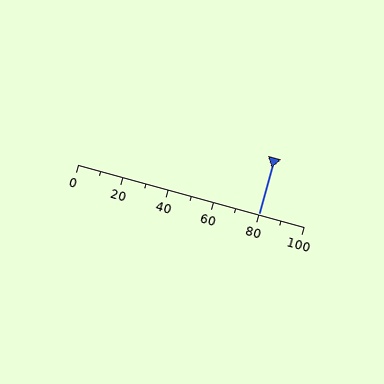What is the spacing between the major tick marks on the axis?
The major ticks are spaced 20 apart.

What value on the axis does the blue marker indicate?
The marker indicates approximately 80.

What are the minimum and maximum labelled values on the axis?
The axis runs from 0 to 100.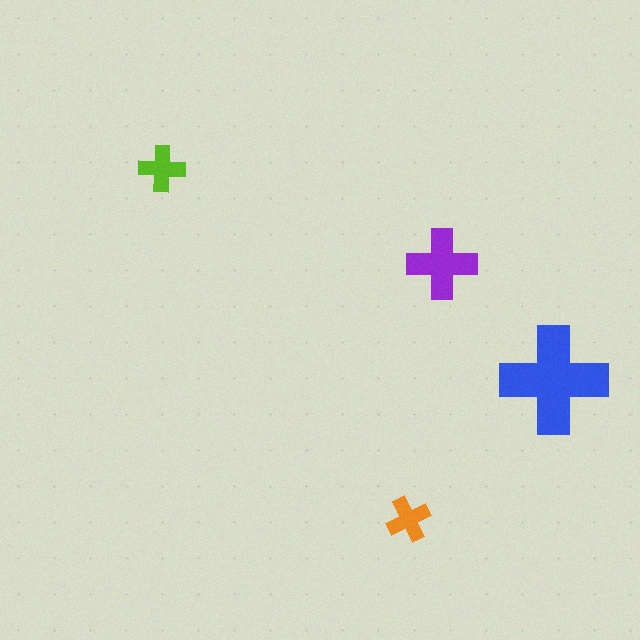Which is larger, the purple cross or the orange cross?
The purple one.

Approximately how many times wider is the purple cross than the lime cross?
About 1.5 times wider.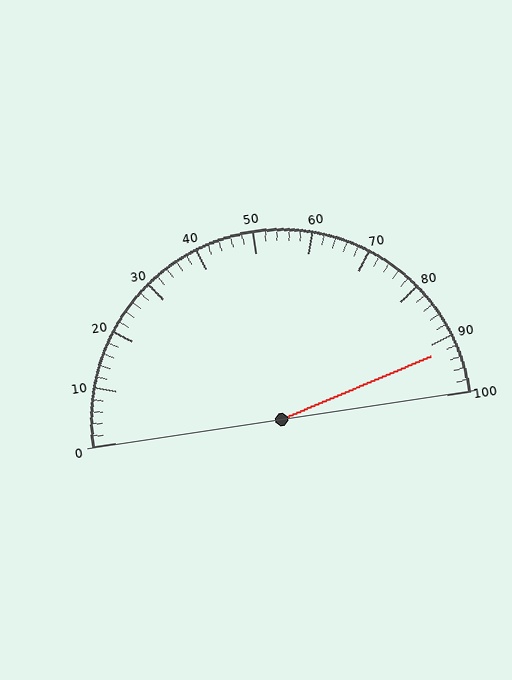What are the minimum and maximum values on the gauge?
The gauge ranges from 0 to 100.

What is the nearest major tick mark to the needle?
The nearest major tick mark is 90.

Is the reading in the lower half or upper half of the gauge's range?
The reading is in the upper half of the range (0 to 100).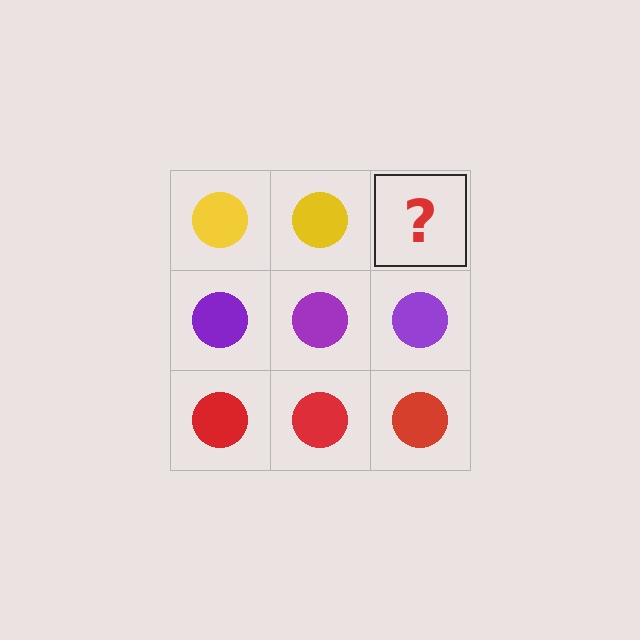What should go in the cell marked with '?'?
The missing cell should contain a yellow circle.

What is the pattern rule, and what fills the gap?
The rule is that each row has a consistent color. The gap should be filled with a yellow circle.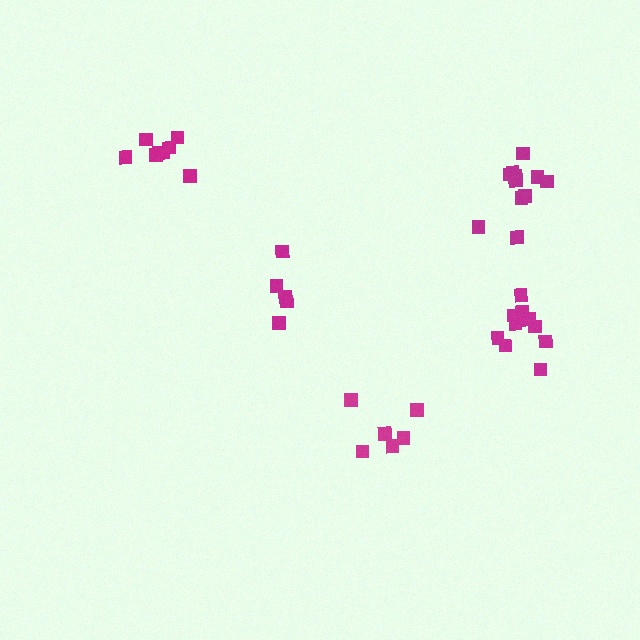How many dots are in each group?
Group 1: 8 dots, Group 2: 11 dots, Group 3: 6 dots, Group 4: 11 dots, Group 5: 5 dots (41 total).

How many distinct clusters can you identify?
There are 5 distinct clusters.